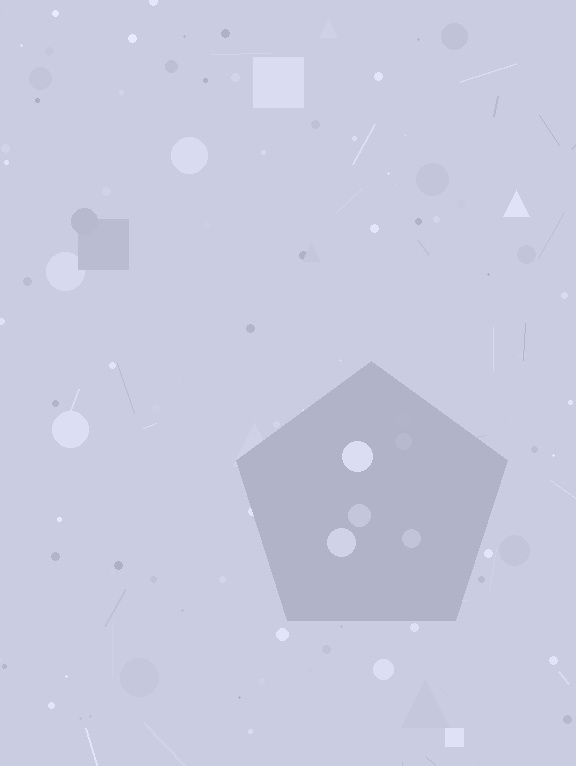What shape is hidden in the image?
A pentagon is hidden in the image.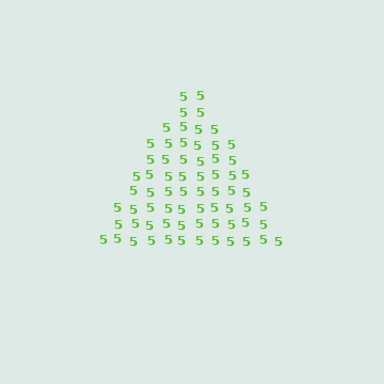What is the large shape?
The large shape is a triangle.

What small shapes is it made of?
It is made of small digit 5's.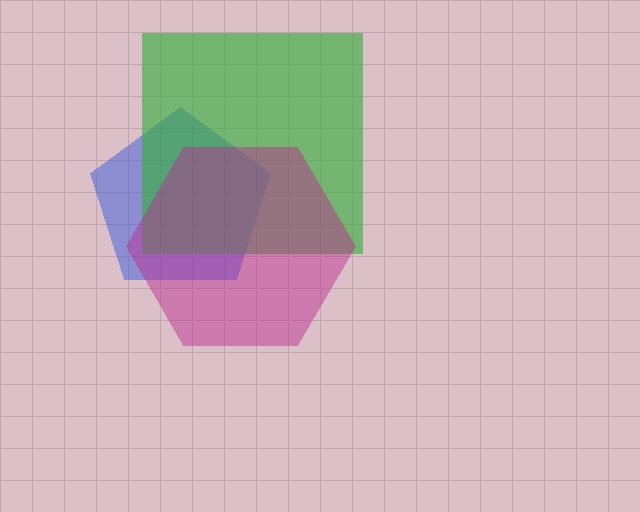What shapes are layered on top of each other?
The layered shapes are: a blue pentagon, a green square, a magenta hexagon.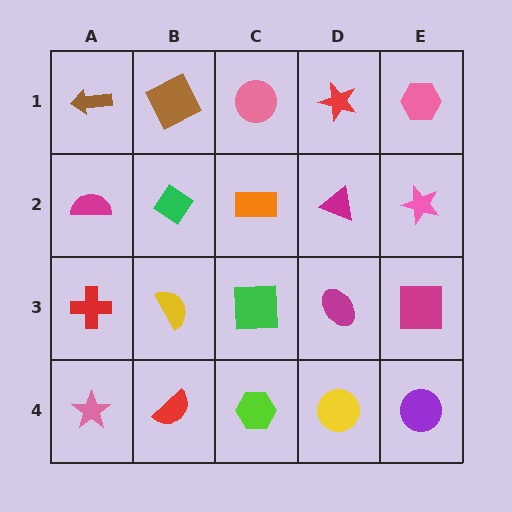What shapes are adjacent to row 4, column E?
A magenta square (row 3, column E), a yellow circle (row 4, column D).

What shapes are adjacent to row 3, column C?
An orange rectangle (row 2, column C), a lime hexagon (row 4, column C), a yellow semicircle (row 3, column B), a magenta ellipse (row 3, column D).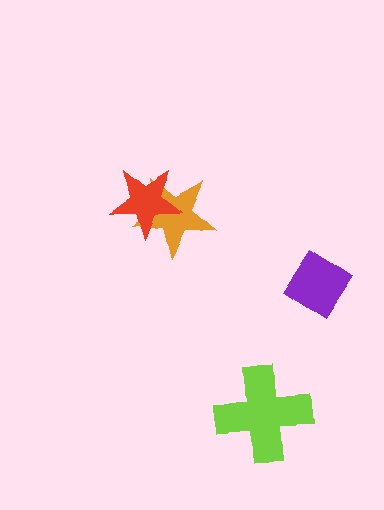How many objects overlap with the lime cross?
0 objects overlap with the lime cross.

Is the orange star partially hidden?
Yes, it is partially covered by another shape.